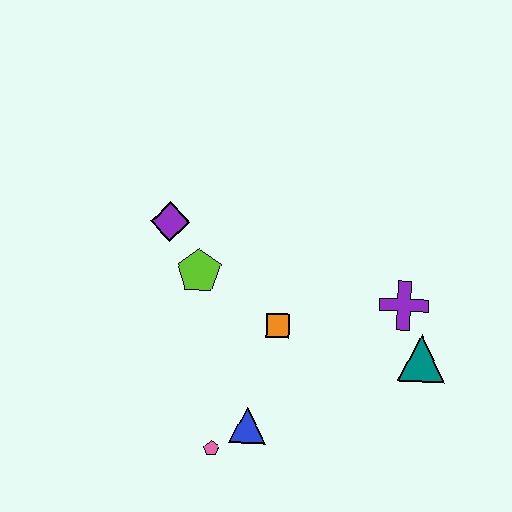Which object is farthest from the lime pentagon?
The teal triangle is farthest from the lime pentagon.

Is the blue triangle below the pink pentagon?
No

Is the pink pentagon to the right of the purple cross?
No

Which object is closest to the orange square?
The lime pentagon is closest to the orange square.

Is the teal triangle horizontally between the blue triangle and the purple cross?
No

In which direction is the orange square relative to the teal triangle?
The orange square is to the left of the teal triangle.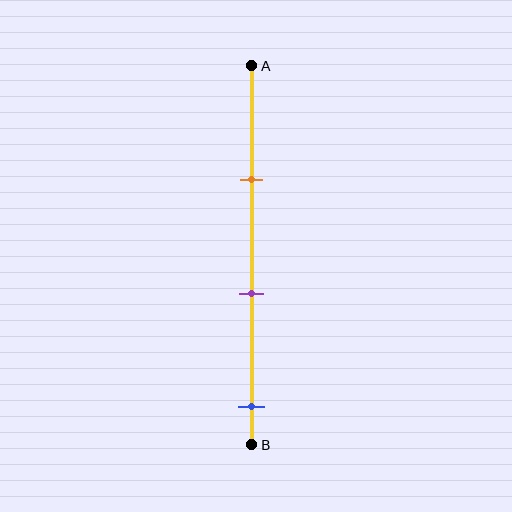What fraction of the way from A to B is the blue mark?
The blue mark is approximately 90% (0.9) of the way from A to B.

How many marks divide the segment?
There are 3 marks dividing the segment.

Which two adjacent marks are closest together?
The orange and purple marks are the closest adjacent pair.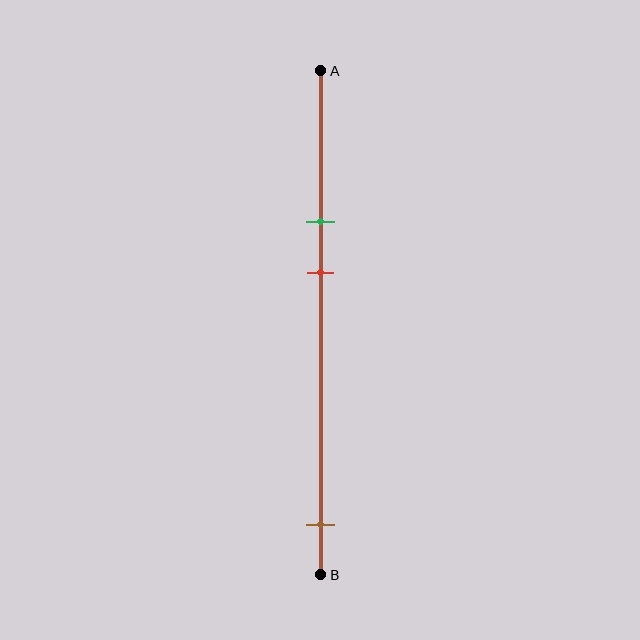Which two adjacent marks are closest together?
The green and red marks are the closest adjacent pair.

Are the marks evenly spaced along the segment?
No, the marks are not evenly spaced.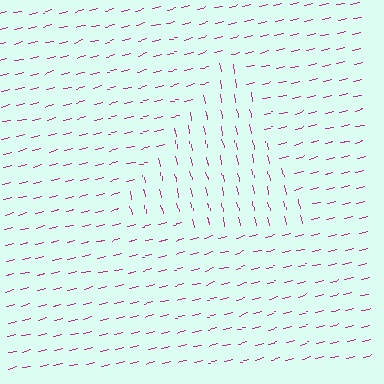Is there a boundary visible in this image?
Yes, there is a texture boundary formed by a change in line orientation.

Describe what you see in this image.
The image is filled with small magenta line segments. A triangle region in the image has lines oriented differently from the surrounding lines, creating a visible texture boundary.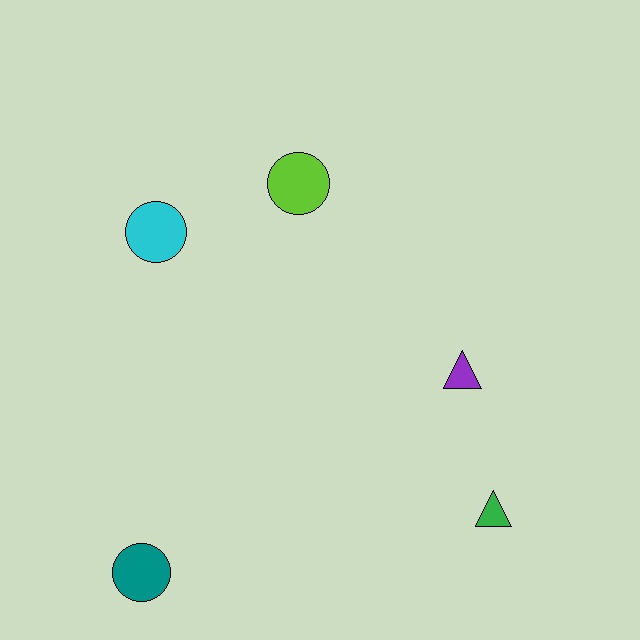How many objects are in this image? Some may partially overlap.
There are 5 objects.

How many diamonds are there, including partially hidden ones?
There are no diamonds.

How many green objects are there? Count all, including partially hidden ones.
There is 1 green object.